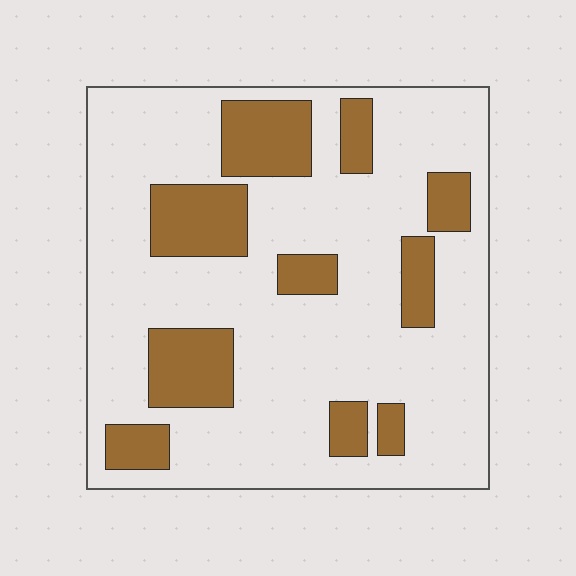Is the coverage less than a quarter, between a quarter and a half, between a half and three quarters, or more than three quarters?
Less than a quarter.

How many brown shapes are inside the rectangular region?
10.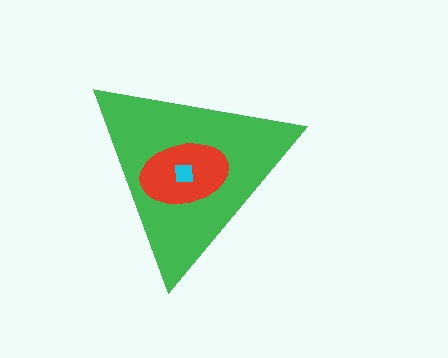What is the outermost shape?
The green triangle.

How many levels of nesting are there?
3.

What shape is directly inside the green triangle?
The red ellipse.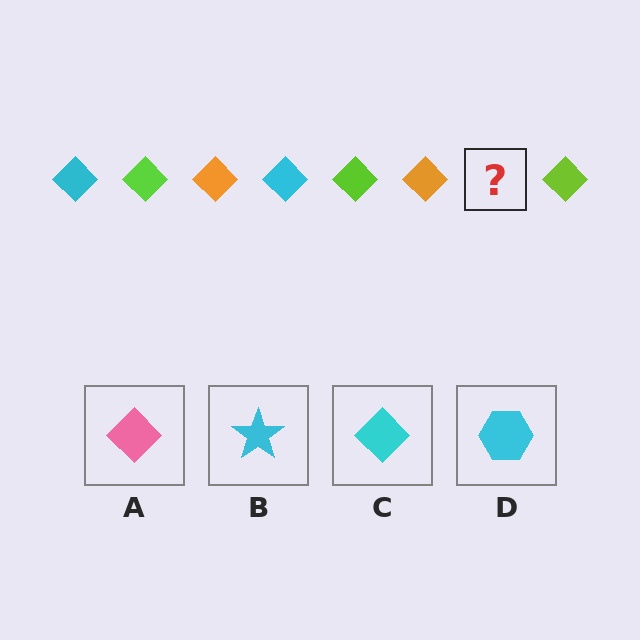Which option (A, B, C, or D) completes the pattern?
C.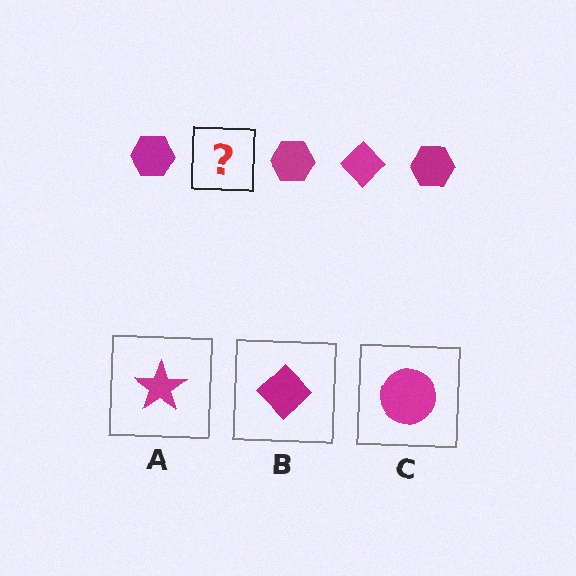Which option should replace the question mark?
Option B.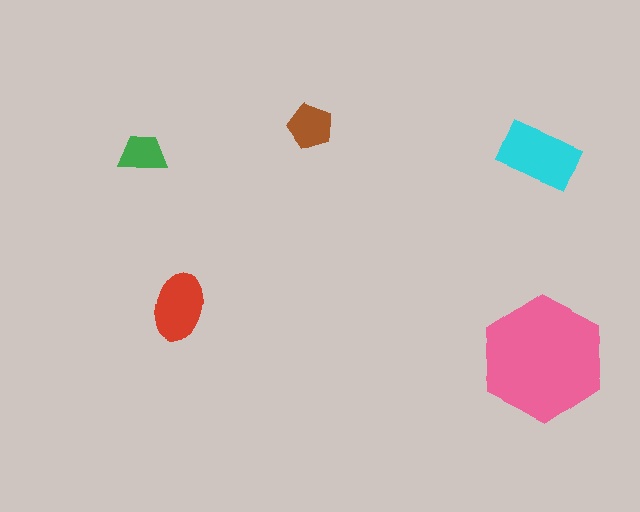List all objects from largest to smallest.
The pink hexagon, the cyan rectangle, the red ellipse, the brown pentagon, the green trapezoid.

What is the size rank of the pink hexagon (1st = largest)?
1st.